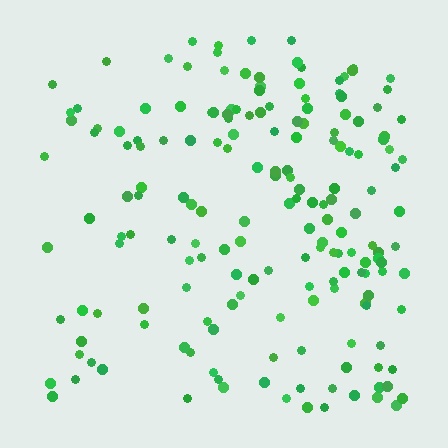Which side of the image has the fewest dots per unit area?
The left.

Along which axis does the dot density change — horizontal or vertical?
Horizontal.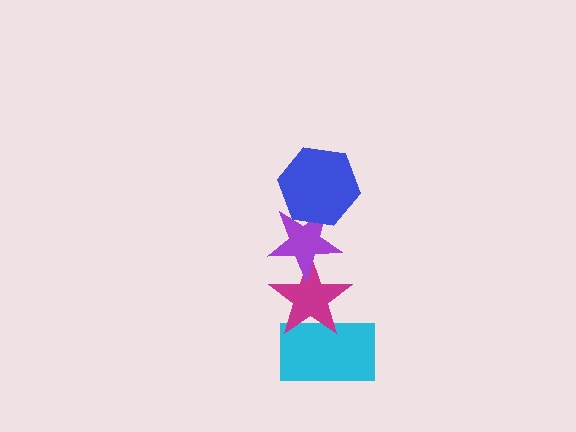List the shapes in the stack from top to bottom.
From top to bottom: the blue hexagon, the purple star, the magenta star, the cyan rectangle.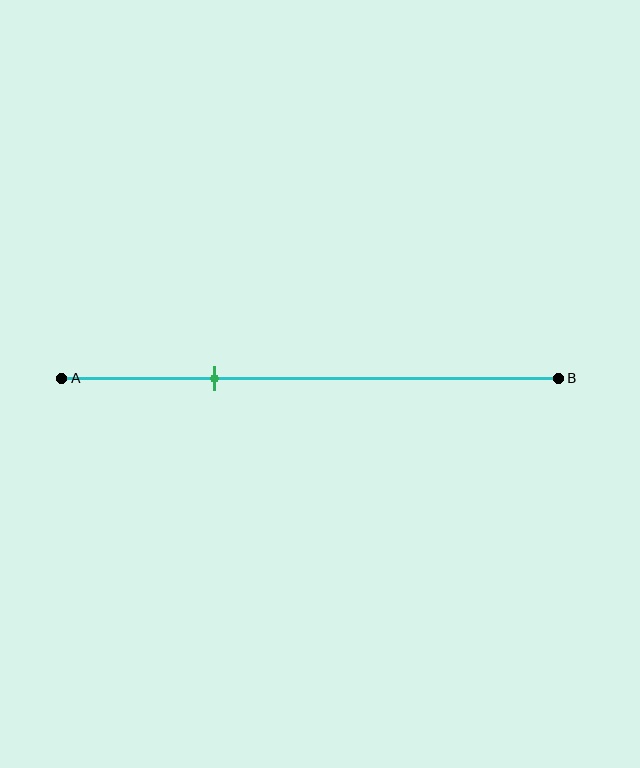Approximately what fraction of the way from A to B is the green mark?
The green mark is approximately 30% of the way from A to B.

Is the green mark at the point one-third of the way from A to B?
Yes, the mark is approximately at the one-third point.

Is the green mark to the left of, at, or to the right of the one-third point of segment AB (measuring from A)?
The green mark is approximately at the one-third point of segment AB.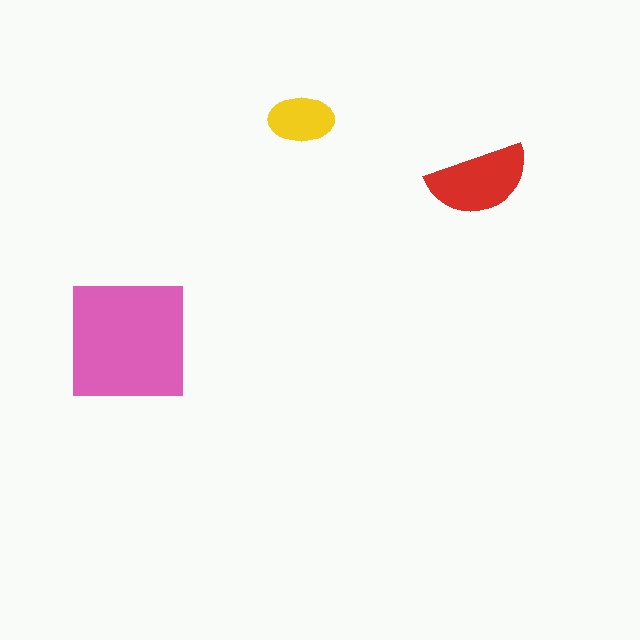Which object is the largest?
The pink square.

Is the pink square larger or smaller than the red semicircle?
Larger.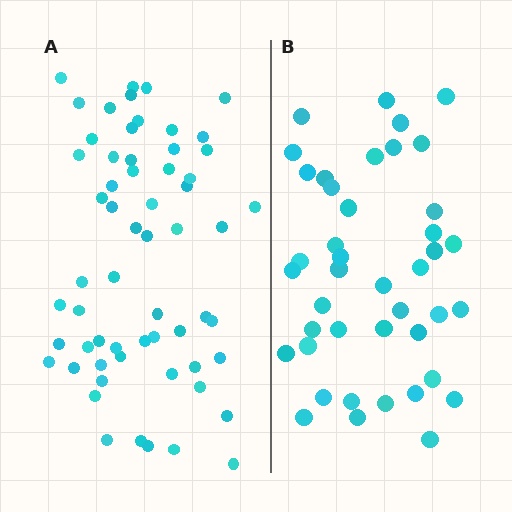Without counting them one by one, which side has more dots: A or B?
Region A (the left region) has more dots.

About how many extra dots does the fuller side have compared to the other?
Region A has approximately 20 more dots than region B.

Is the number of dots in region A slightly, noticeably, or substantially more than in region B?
Region A has noticeably more, but not dramatically so. The ratio is roughly 1.4 to 1.